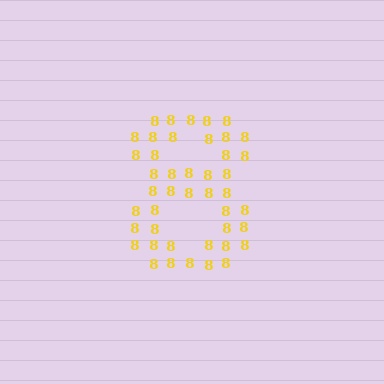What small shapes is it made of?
It is made of small digit 8's.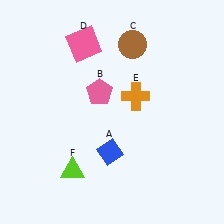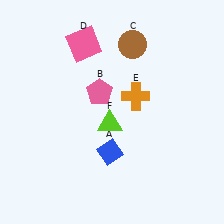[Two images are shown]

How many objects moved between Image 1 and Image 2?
1 object moved between the two images.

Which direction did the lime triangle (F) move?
The lime triangle (F) moved up.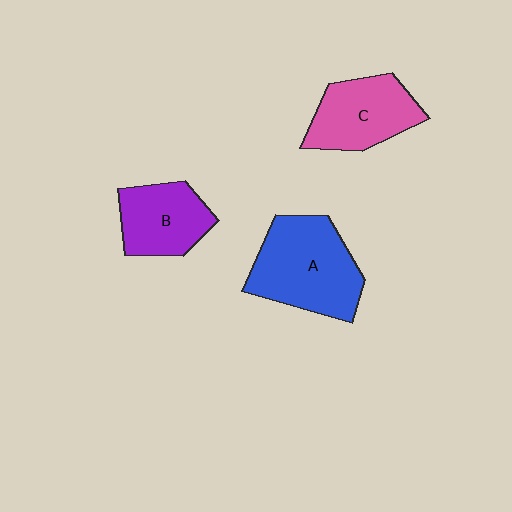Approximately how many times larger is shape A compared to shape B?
Approximately 1.5 times.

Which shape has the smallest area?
Shape B (purple).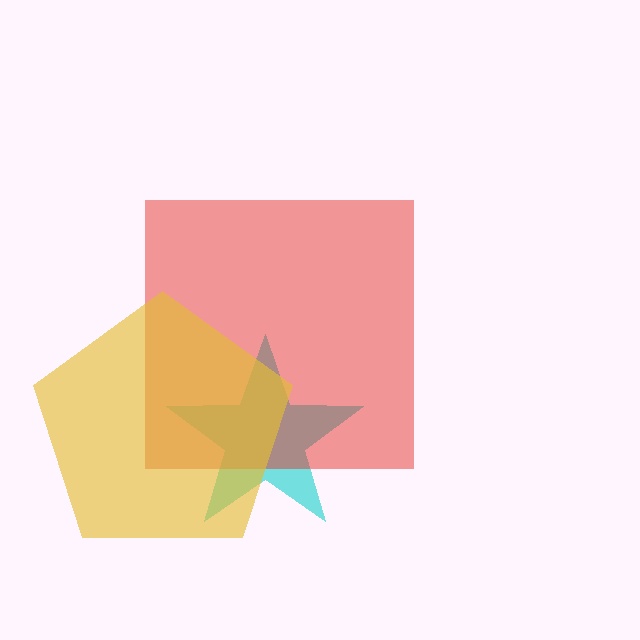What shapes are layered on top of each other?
The layered shapes are: a cyan star, a red square, a yellow pentagon.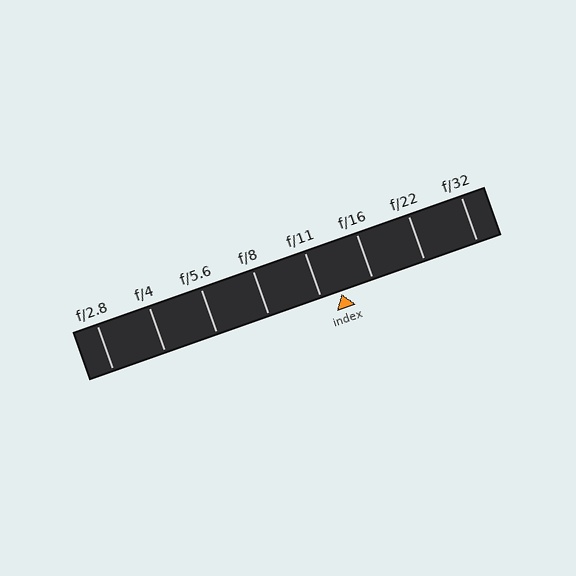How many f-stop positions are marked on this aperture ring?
There are 8 f-stop positions marked.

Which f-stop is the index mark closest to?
The index mark is closest to f/11.